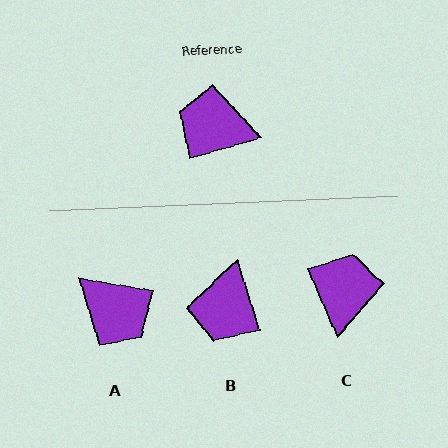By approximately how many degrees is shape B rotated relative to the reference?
Approximately 91 degrees counter-clockwise.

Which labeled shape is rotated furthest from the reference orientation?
A, about 154 degrees away.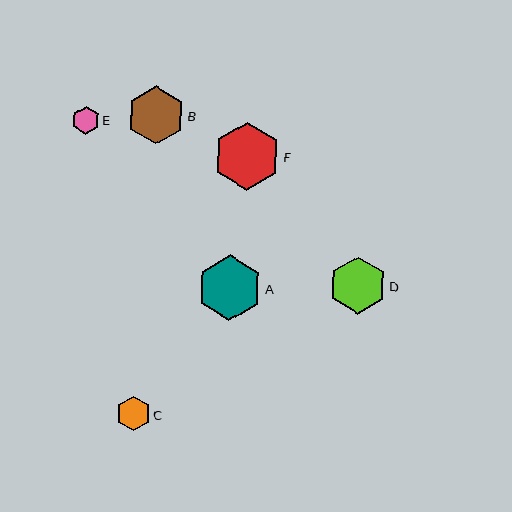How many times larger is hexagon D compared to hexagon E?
Hexagon D is approximately 2.0 times the size of hexagon E.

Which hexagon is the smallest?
Hexagon E is the smallest with a size of approximately 28 pixels.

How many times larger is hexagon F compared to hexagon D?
Hexagon F is approximately 1.2 times the size of hexagon D.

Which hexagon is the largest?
Hexagon F is the largest with a size of approximately 68 pixels.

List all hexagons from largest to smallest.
From largest to smallest: F, A, B, D, C, E.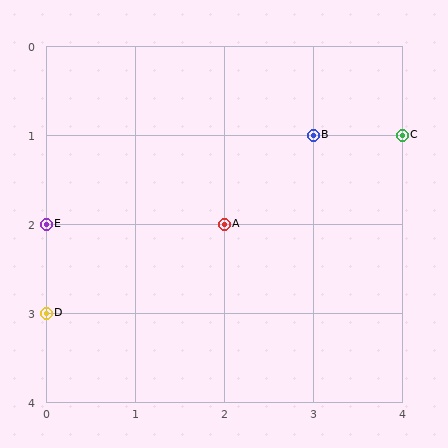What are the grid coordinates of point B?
Point B is at grid coordinates (3, 1).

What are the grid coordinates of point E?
Point E is at grid coordinates (0, 2).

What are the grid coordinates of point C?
Point C is at grid coordinates (4, 1).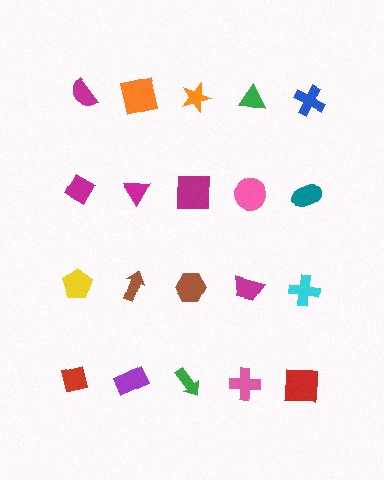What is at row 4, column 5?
A red square.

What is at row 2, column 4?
A pink circle.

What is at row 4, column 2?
A purple rectangle.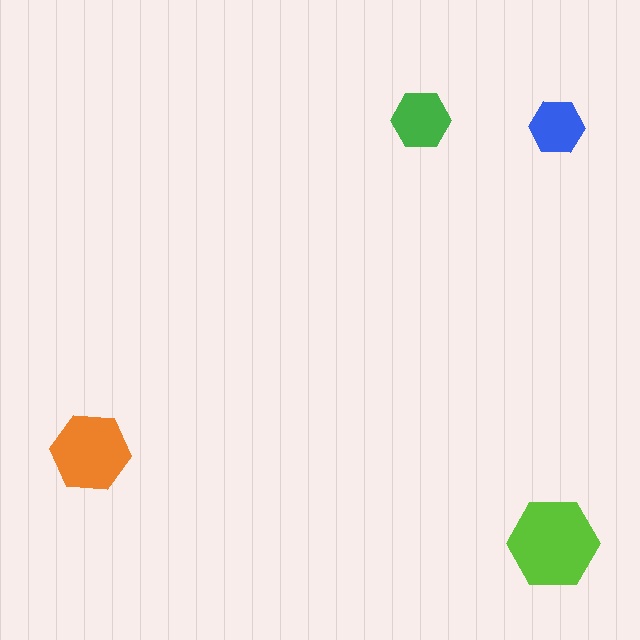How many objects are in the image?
There are 4 objects in the image.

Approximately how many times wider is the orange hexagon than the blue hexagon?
About 1.5 times wider.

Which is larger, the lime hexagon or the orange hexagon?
The lime one.